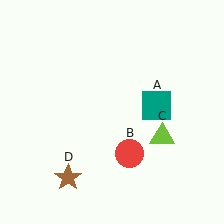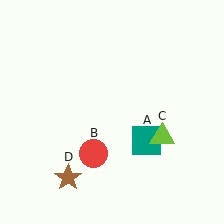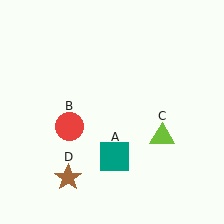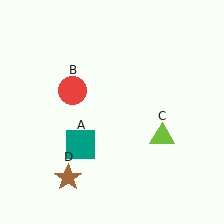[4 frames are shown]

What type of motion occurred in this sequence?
The teal square (object A), red circle (object B) rotated clockwise around the center of the scene.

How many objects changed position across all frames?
2 objects changed position: teal square (object A), red circle (object B).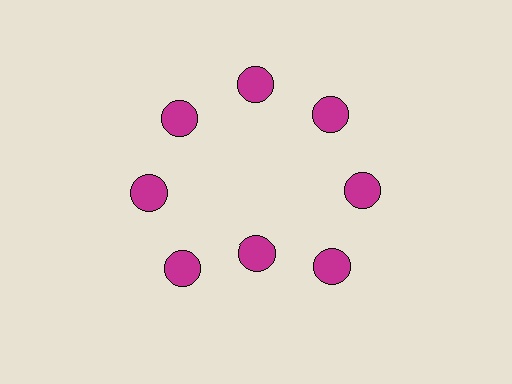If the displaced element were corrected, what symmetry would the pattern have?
It would have 8-fold rotational symmetry — the pattern would map onto itself every 45 degrees.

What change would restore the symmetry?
The symmetry would be restored by moving it outward, back onto the ring so that all 8 circles sit at equal angles and equal distance from the center.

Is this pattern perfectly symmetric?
No. The 8 magenta circles are arranged in a ring, but one element near the 6 o'clock position is pulled inward toward the center, breaking the 8-fold rotational symmetry.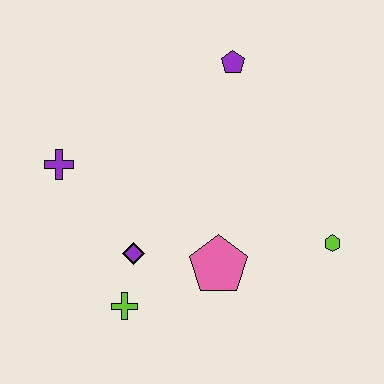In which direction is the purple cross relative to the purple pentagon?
The purple cross is to the left of the purple pentagon.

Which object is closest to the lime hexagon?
The pink pentagon is closest to the lime hexagon.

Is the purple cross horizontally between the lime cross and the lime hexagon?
No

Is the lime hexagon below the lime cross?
No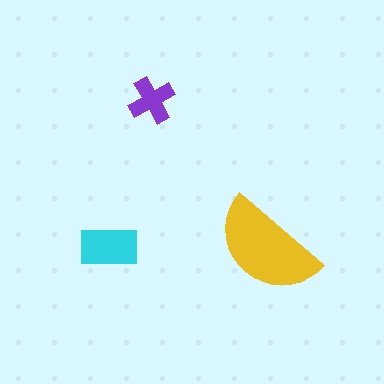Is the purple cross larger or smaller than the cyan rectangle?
Smaller.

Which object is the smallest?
The purple cross.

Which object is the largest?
The yellow semicircle.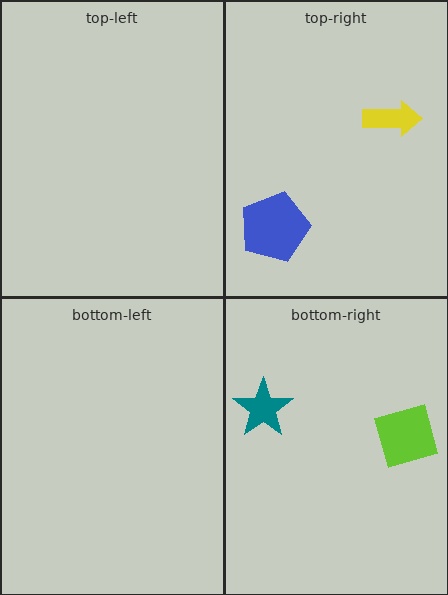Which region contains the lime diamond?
The bottom-right region.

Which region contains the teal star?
The bottom-right region.